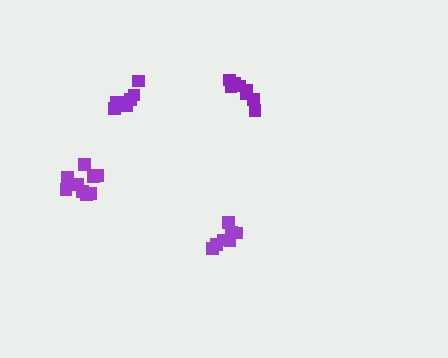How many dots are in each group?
Group 1: 7 dots, Group 2: 9 dots, Group 3: 10 dots, Group 4: 8 dots (34 total).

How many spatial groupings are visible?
There are 4 spatial groupings.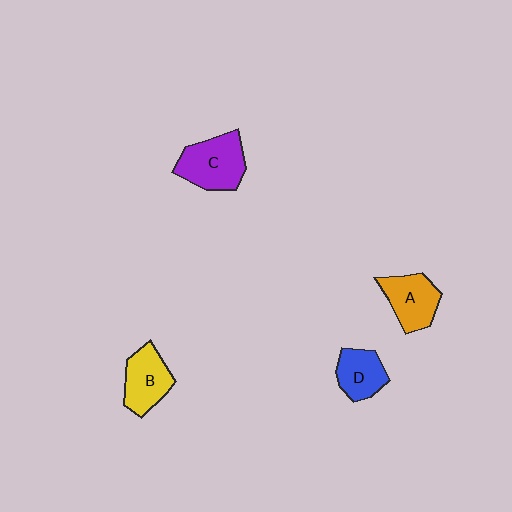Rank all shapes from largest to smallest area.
From largest to smallest: C (purple), A (orange), B (yellow), D (blue).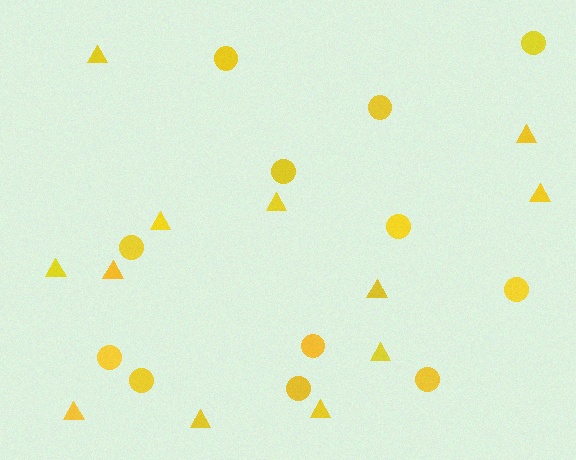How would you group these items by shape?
There are 2 groups: one group of circles (12) and one group of triangles (12).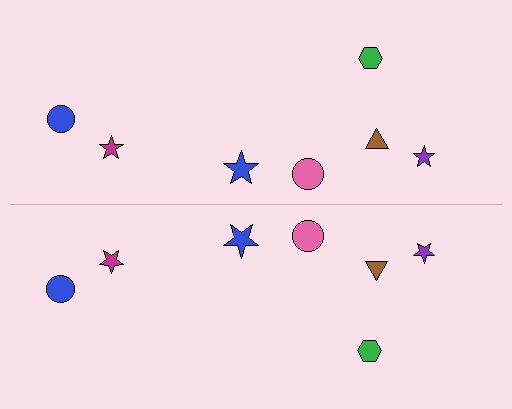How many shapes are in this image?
There are 14 shapes in this image.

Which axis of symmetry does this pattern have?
The pattern has a horizontal axis of symmetry running through the center of the image.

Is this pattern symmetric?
Yes, this pattern has bilateral (reflection) symmetry.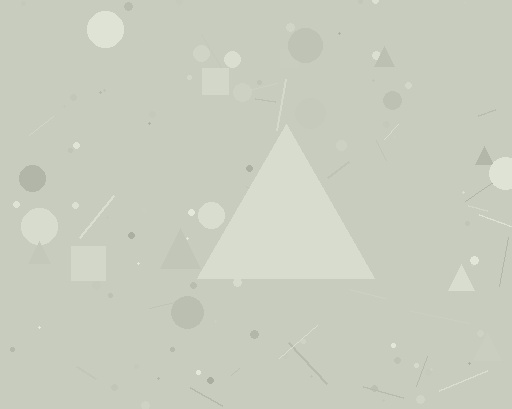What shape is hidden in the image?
A triangle is hidden in the image.